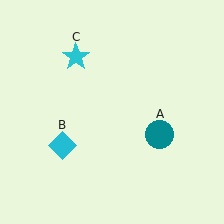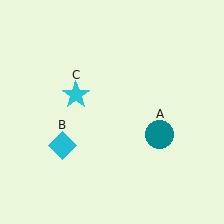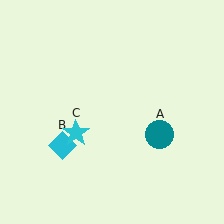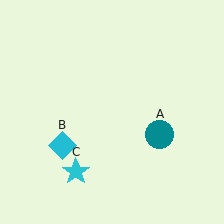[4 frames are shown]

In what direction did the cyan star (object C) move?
The cyan star (object C) moved down.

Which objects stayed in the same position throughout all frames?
Teal circle (object A) and cyan diamond (object B) remained stationary.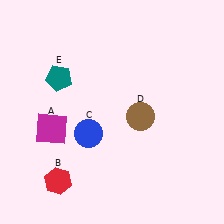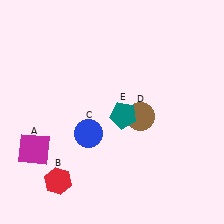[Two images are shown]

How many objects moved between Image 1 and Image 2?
2 objects moved between the two images.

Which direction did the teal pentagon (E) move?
The teal pentagon (E) moved right.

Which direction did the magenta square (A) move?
The magenta square (A) moved down.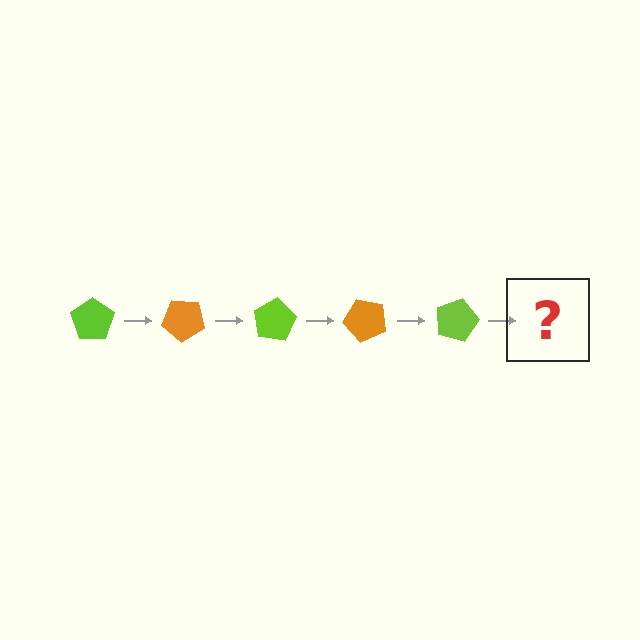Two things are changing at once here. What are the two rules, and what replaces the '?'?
The two rules are that it rotates 40 degrees each step and the color cycles through lime and orange. The '?' should be an orange pentagon, rotated 200 degrees from the start.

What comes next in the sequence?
The next element should be an orange pentagon, rotated 200 degrees from the start.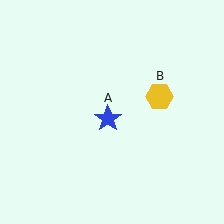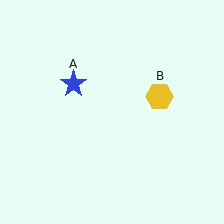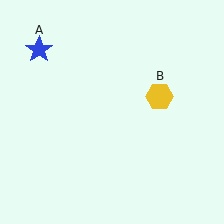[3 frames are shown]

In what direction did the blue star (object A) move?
The blue star (object A) moved up and to the left.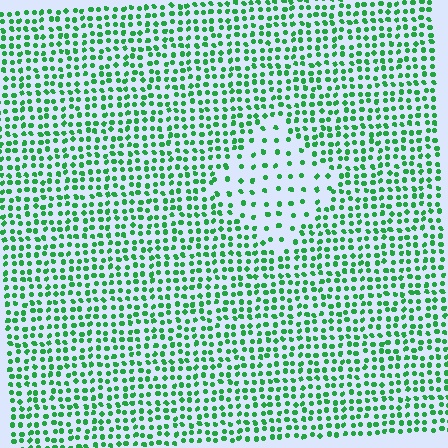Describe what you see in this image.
The image contains small green elements arranged at two different densities. A diamond-shaped region is visible where the elements are less densely packed than the surrounding area.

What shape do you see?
I see a diamond.